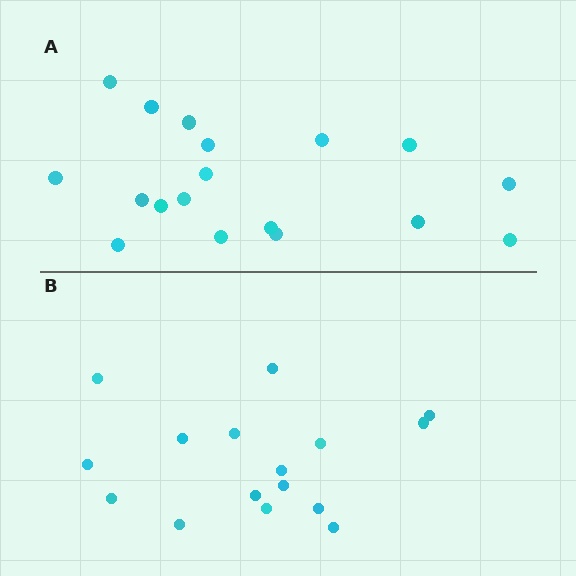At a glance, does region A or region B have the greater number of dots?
Region A (the top region) has more dots.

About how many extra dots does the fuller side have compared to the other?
Region A has just a few more — roughly 2 or 3 more dots than region B.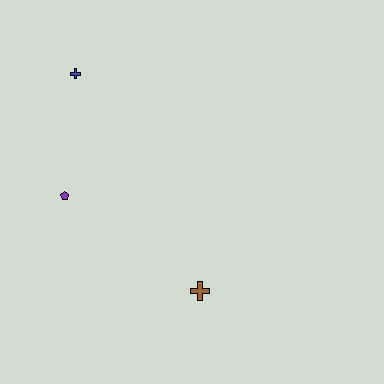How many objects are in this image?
There are 3 objects.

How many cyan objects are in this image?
There are no cyan objects.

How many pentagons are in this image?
There is 1 pentagon.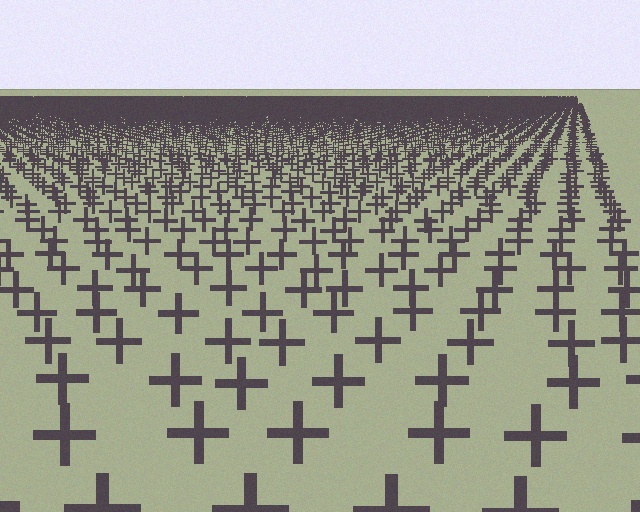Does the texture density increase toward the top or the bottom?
Density increases toward the top.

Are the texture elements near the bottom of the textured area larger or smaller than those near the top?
Larger. Near the bottom, elements are closer to the viewer and appear at a bigger on-screen size.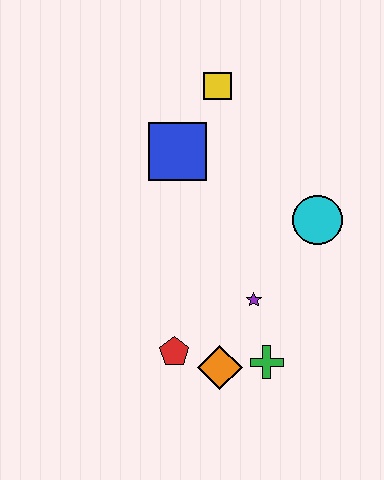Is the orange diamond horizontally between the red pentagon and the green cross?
Yes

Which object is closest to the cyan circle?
The purple star is closest to the cyan circle.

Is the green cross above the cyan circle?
No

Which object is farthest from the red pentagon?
The yellow square is farthest from the red pentagon.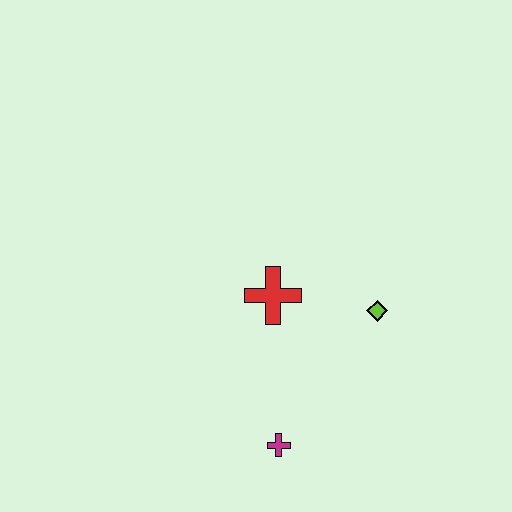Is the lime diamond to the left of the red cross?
No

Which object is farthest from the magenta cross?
The lime diamond is farthest from the magenta cross.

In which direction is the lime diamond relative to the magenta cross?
The lime diamond is above the magenta cross.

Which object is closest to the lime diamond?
The red cross is closest to the lime diamond.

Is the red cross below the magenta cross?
No